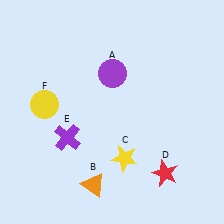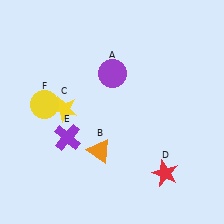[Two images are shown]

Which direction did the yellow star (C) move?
The yellow star (C) moved left.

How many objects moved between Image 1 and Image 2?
2 objects moved between the two images.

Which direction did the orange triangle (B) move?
The orange triangle (B) moved up.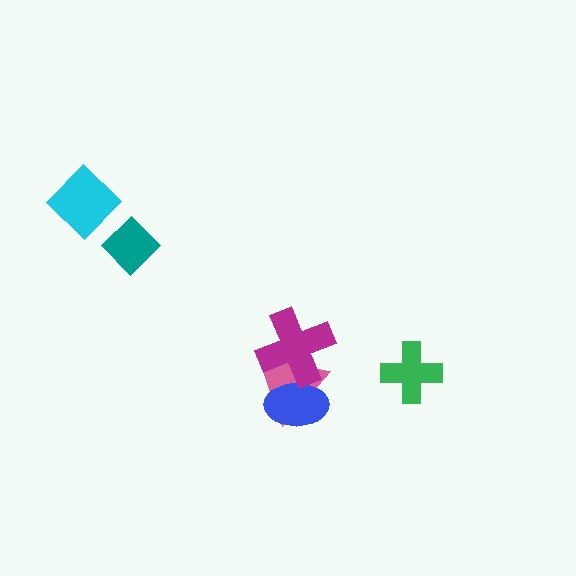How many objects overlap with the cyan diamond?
0 objects overlap with the cyan diamond.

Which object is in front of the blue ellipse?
The magenta cross is in front of the blue ellipse.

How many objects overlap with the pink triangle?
2 objects overlap with the pink triangle.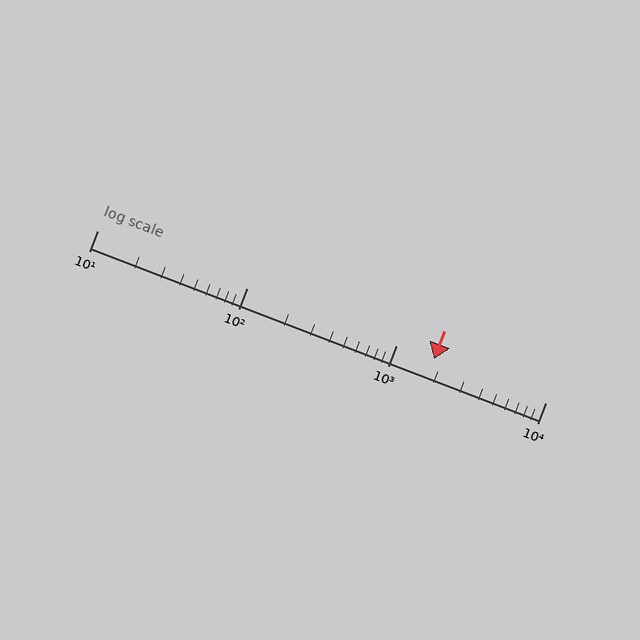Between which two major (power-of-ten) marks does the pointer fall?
The pointer is between 1000 and 10000.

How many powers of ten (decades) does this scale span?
The scale spans 3 decades, from 10 to 10000.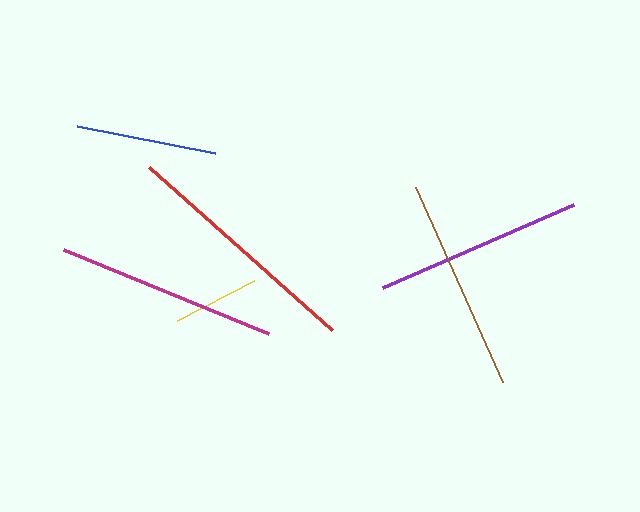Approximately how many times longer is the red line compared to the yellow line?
The red line is approximately 2.8 times the length of the yellow line.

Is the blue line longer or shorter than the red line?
The red line is longer than the blue line.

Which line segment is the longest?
The red line is the longest at approximately 245 pixels.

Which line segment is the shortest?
The yellow line is the shortest at approximately 87 pixels.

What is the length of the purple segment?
The purple segment is approximately 208 pixels long.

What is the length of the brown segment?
The brown segment is approximately 213 pixels long.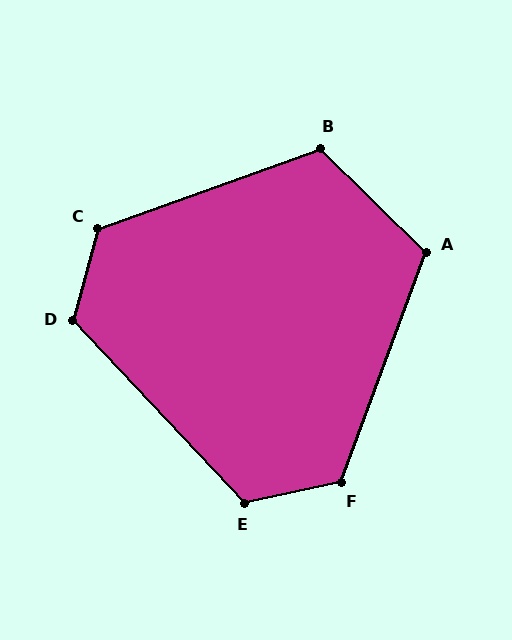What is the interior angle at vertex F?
Approximately 122 degrees (obtuse).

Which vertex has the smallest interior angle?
A, at approximately 114 degrees.